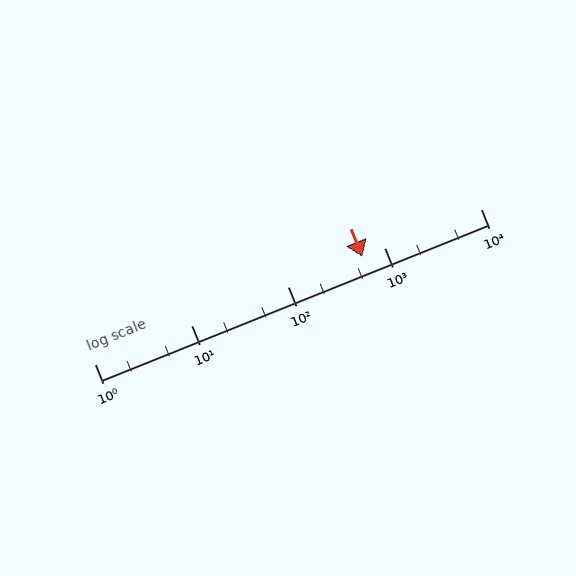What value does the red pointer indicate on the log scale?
The pointer indicates approximately 600.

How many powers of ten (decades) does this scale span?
The scale spans 4 decades, from 1 to 10000.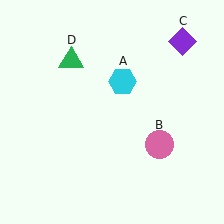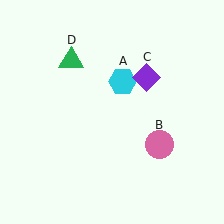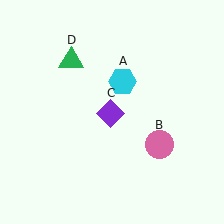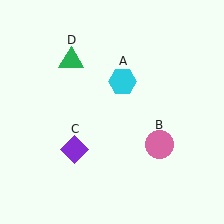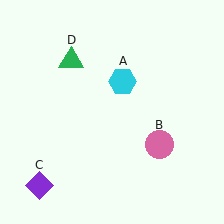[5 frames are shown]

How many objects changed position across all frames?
1 object changed position: purple diamond (object C).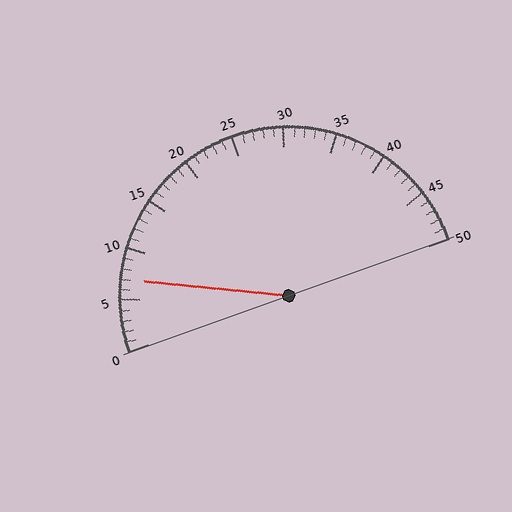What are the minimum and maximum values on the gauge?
The gauge ranges from 0 to 50.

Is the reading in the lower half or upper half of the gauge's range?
The reading is in the lower half of the range (0 to 50).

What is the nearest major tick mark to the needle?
The nearest major tick mark is 5.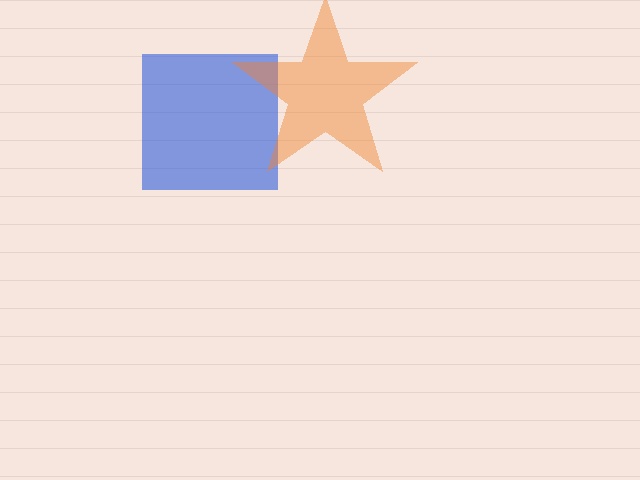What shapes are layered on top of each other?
The layered shapes are: a blue square, an orange star.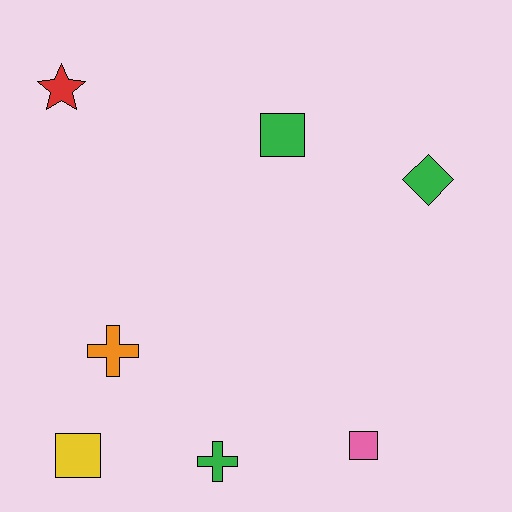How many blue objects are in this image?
There are no blue objects.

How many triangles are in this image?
There are no triangles.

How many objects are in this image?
There are 7 objects.